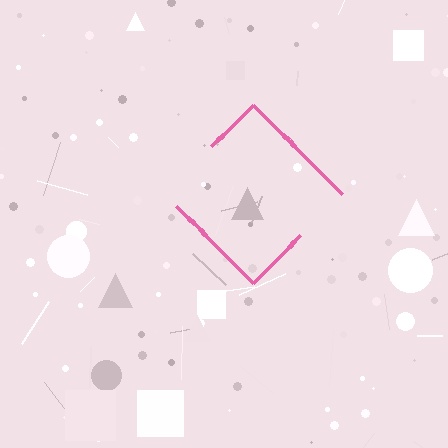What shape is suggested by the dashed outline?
The dashed outline suggests a diamond.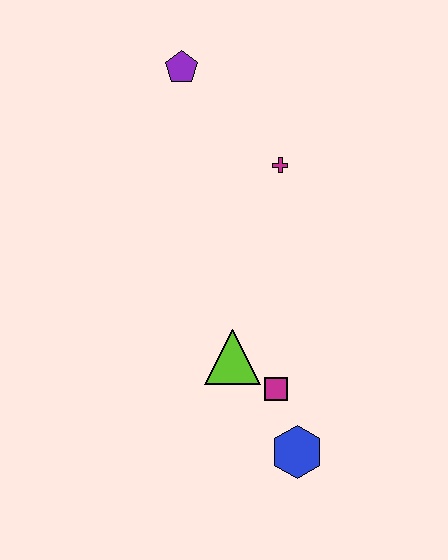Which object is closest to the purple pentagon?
The magenta cross is closest to the purple pentagon.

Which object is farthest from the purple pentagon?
The blue hexagon is farthest from the purple pentagon.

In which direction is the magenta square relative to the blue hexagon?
The magenta square is above the blue hexagon.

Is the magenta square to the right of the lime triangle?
Yes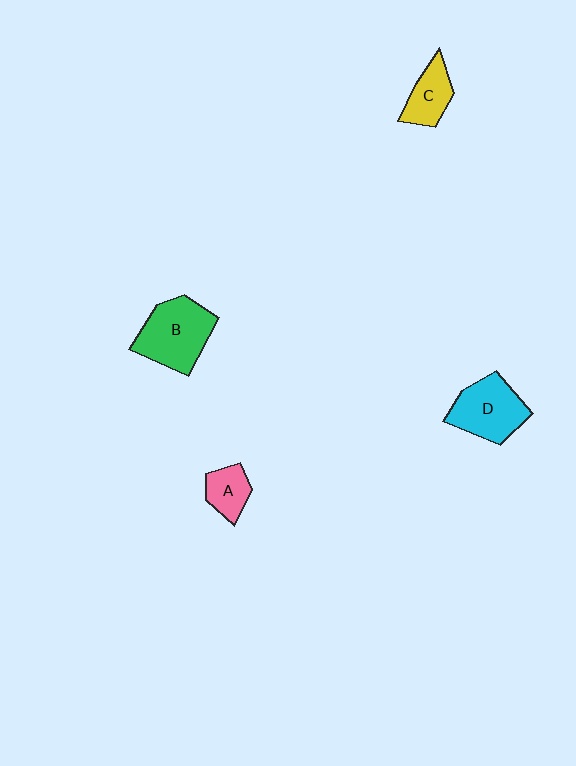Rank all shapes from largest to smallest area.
From largest to smallest: B (green), D (cyan), C (yellow), A (pink).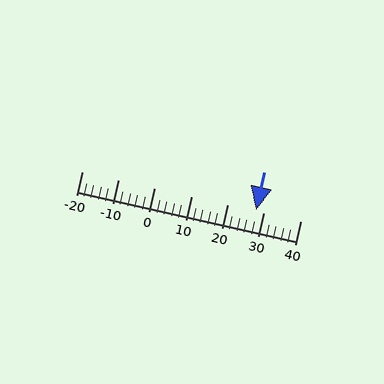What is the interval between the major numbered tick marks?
The major tick marks are spaced 10 units apart.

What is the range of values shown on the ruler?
The ruler shows values from -20 to 40.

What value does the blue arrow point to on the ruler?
The blue arrow points to approximately 28.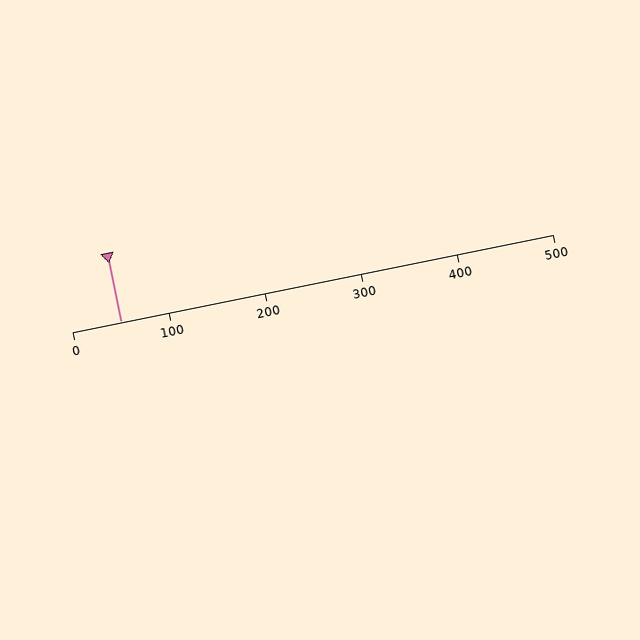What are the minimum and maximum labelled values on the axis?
The axis runs from 0 to 500.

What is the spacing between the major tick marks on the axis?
The major ticks are spaced 100 apart.